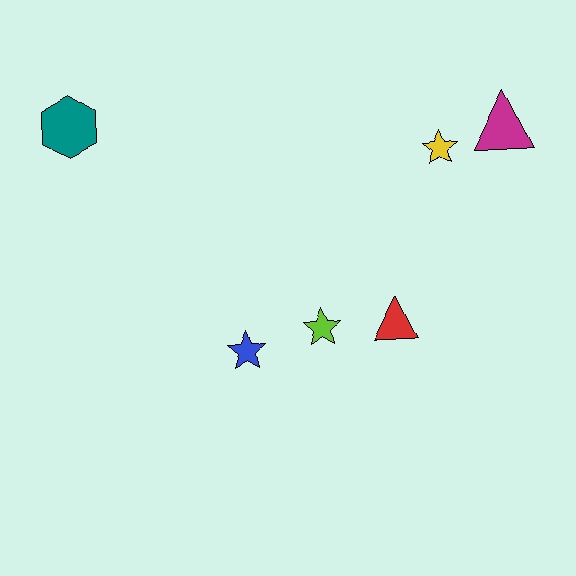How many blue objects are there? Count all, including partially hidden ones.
There is 1 blue object.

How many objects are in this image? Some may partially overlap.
There are 6 objects.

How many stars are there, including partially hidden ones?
There are 3 stars.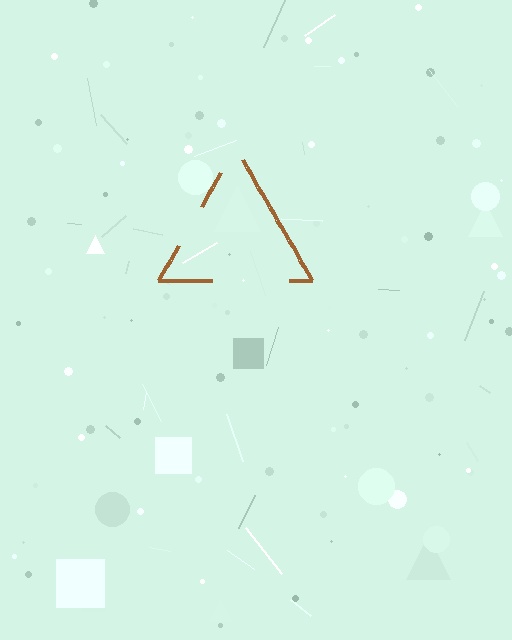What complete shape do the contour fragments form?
The contour fragments form a triangle.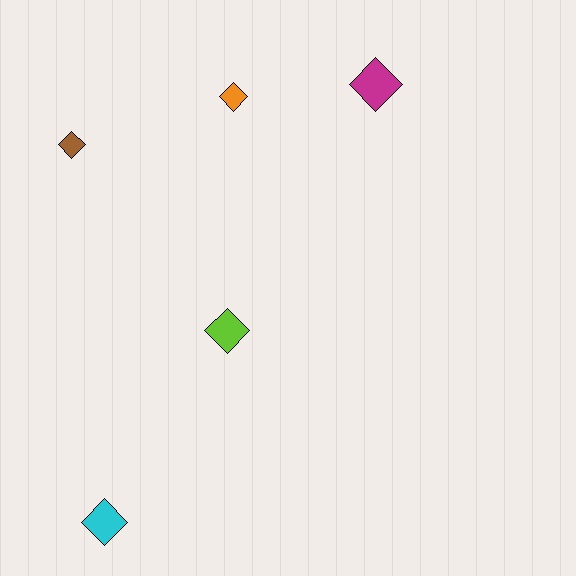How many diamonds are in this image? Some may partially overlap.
There are 5 diamonds.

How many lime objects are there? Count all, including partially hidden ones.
There is 1 lime object.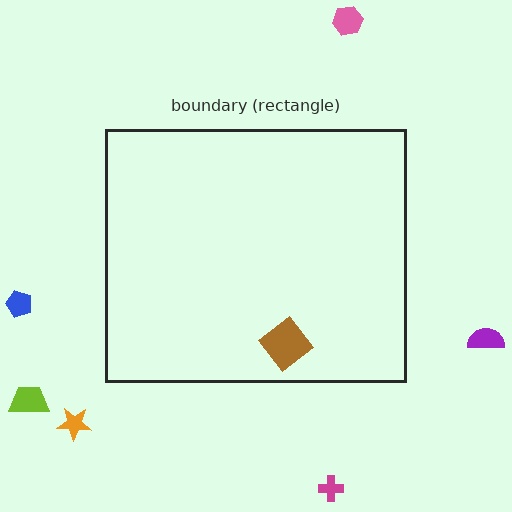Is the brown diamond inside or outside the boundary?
Inside.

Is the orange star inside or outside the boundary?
Outside.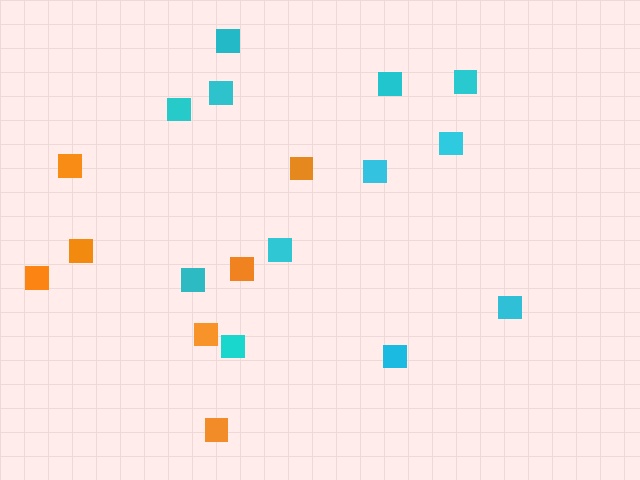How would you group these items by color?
There are 2 groups: one group of cyan squares (12) and one group of orange squares (7).